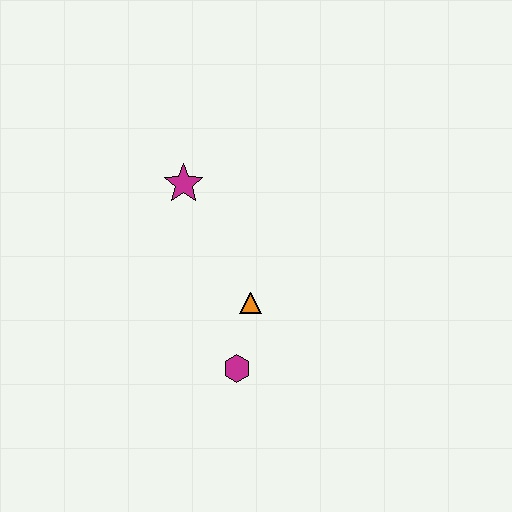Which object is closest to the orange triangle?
The magenta hexagon is closest to the orange triangle.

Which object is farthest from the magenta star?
The magenta hexagon is farthest from the magenta star.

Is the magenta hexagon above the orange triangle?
No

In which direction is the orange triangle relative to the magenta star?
The orange triangle is below the magenta star.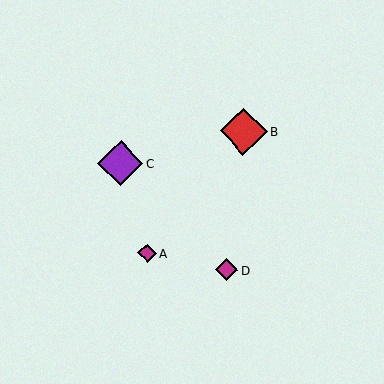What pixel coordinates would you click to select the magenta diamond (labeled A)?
Click at (147, 253) to select the magenta diamond A.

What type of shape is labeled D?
Shape D is a magenta diamond.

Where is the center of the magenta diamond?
The center of the magenta diamond is at (227, 270).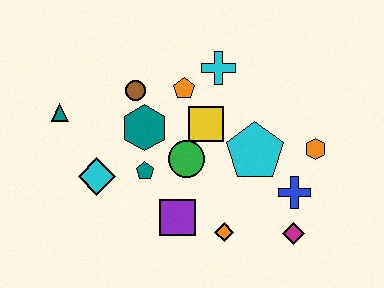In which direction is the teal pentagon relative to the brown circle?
The teal pentagon is below the brown circle.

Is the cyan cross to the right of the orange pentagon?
Yes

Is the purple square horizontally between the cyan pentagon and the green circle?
No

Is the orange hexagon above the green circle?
Yes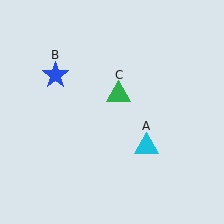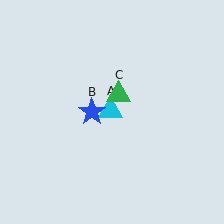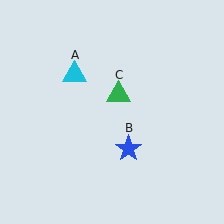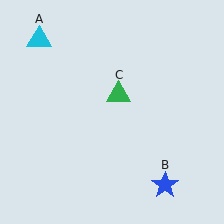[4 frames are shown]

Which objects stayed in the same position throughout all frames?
Green triangle (object C) remained stationary.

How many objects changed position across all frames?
2 objects changed position: cyan triangle (object A), blue star (object B).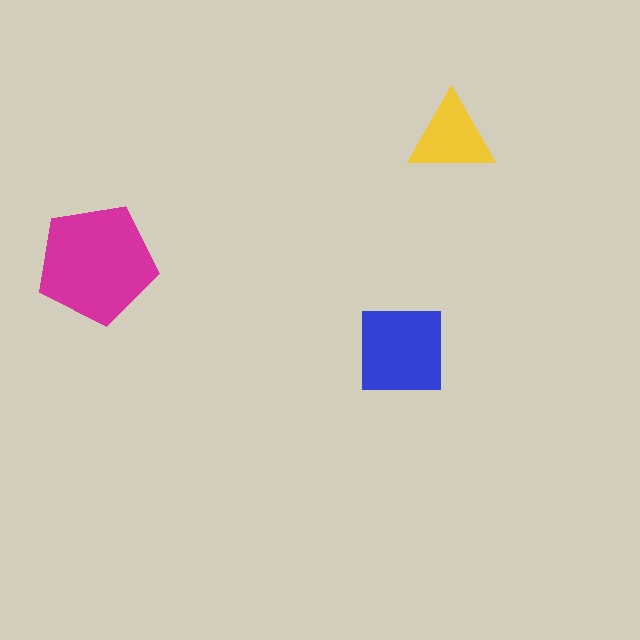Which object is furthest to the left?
The magenta pentagon is leftmost.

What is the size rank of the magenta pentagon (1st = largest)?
1st.